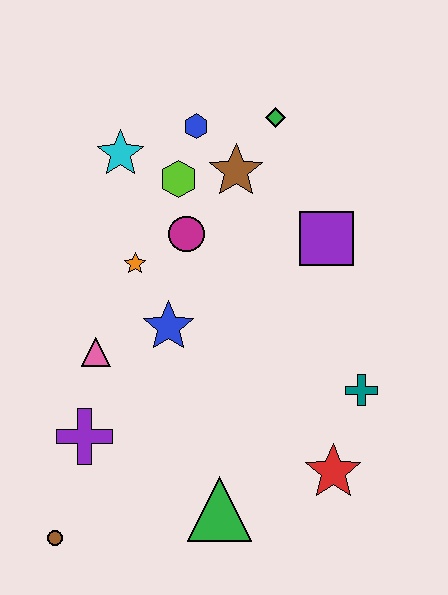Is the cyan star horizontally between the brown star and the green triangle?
No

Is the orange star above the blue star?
Yes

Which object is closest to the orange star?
The magenta circle is closest to the orange star.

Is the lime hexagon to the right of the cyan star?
Yes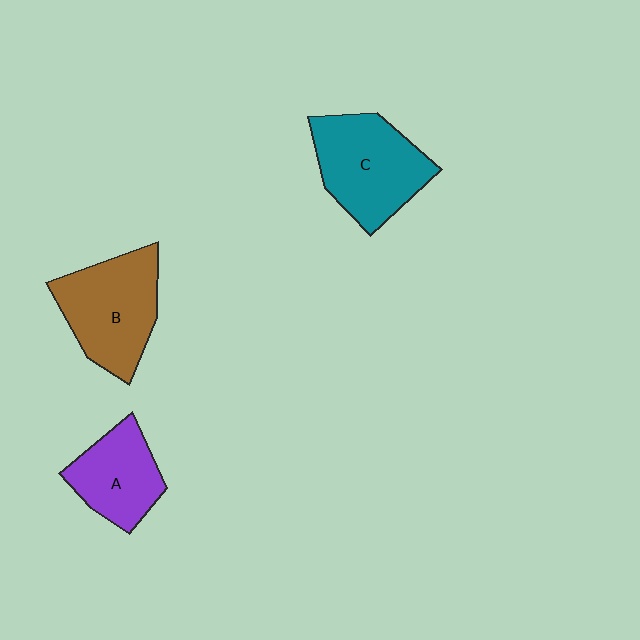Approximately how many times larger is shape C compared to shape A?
Approximately 1.4 times.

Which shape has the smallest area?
Shape A (purple).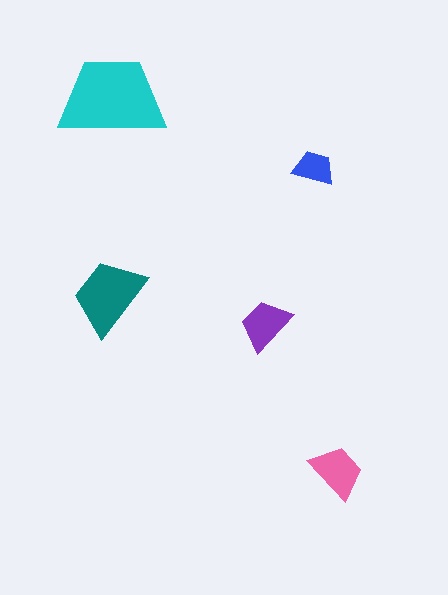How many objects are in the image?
There are 5 objects in the image.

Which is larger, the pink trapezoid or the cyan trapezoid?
The cyan one.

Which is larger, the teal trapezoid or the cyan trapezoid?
The cyan one.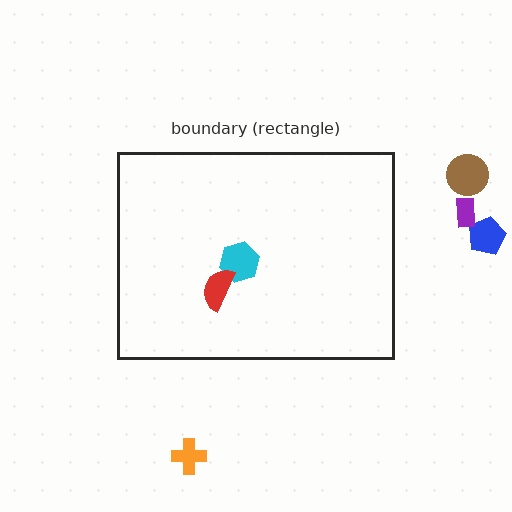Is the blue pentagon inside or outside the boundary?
Outside.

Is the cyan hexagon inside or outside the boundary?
Inside.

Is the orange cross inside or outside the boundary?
Outside.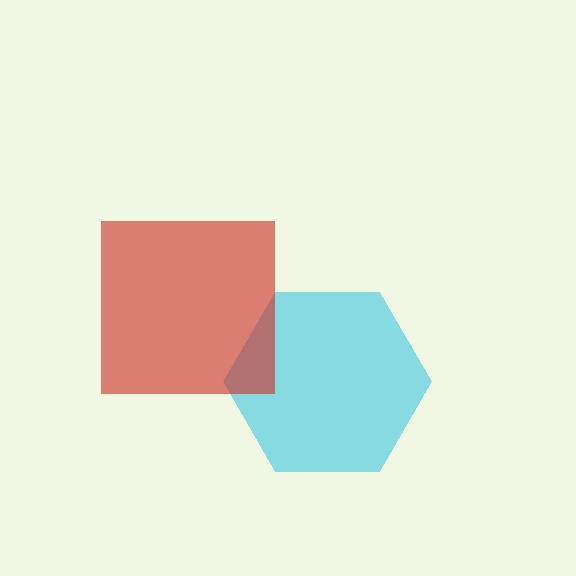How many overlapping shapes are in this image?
There are 2 overlapping shapes in the image.